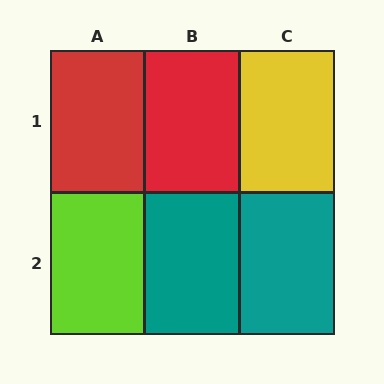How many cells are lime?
1 cell is lime.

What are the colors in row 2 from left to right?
Lime, teal, teal.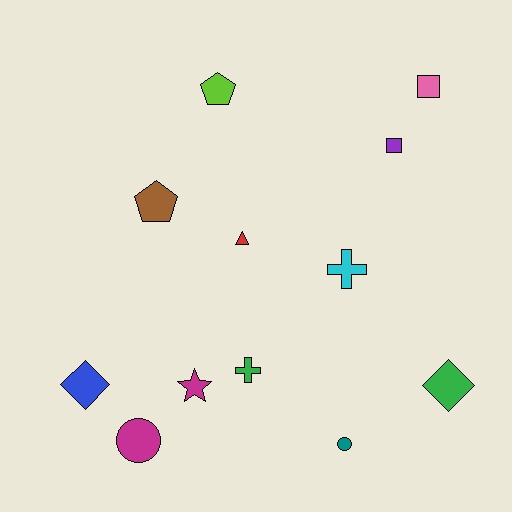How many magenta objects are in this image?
There are 2 magenta objects.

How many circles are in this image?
There are 2 circles.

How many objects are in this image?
There are 12 objects.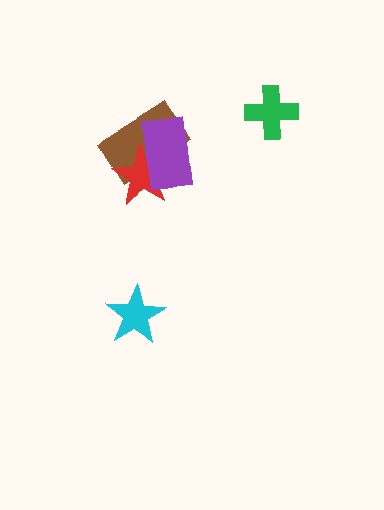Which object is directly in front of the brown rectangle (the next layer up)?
The red star is directly in front of the brown rectangle.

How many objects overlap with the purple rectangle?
2 objects overlap with the purple rectangle.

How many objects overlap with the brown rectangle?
2 objects overlap with the brown rectangle.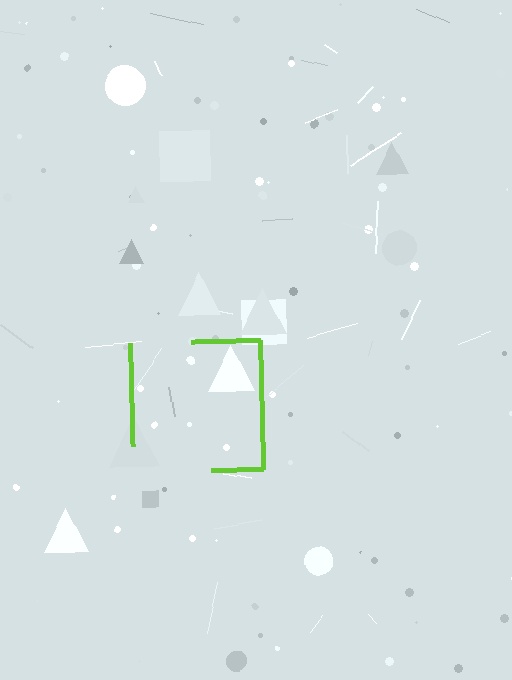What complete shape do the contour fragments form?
The contour fragments form a square.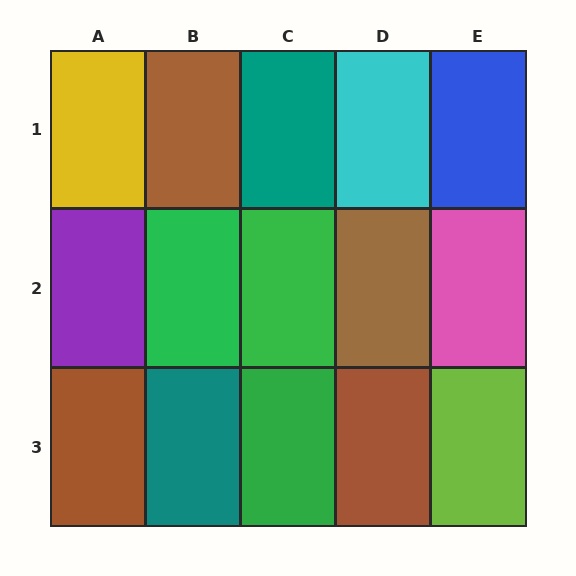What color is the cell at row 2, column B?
Green.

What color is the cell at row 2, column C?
Green.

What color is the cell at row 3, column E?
Lime.